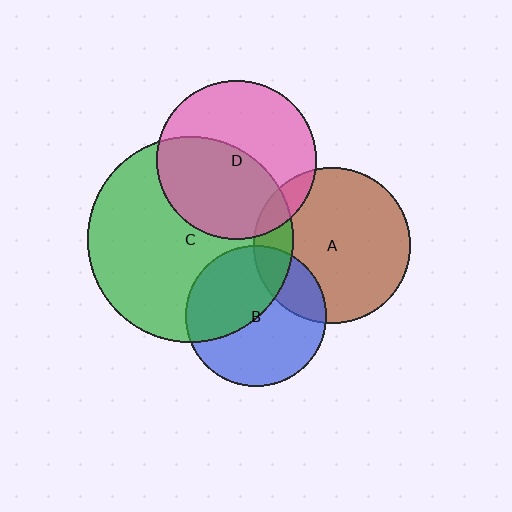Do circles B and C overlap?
Yes.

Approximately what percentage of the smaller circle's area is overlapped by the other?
Approximately 45%.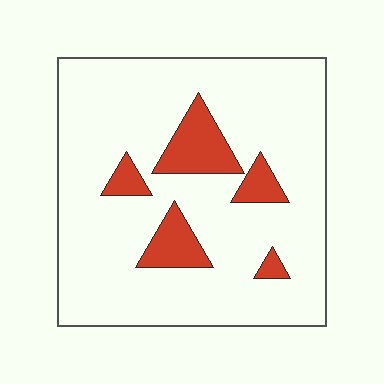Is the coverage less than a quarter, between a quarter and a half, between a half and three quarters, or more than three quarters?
Less than a quarter.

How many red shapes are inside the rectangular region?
5.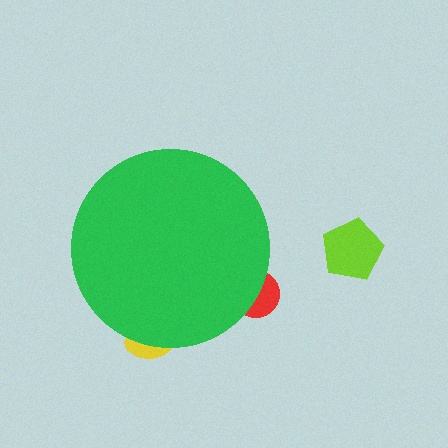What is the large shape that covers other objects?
A green circle.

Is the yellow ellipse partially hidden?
Yes, the yellow ellipse is partially hidden behind the green circle.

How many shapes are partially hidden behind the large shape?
2 shapes are partially hidden.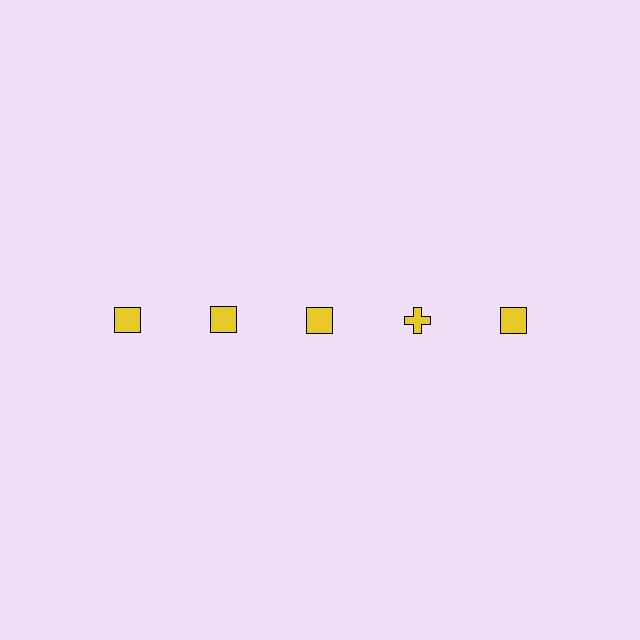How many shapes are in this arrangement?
There are 5 shapes arranged in a grid pattern.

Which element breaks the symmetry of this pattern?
The yellow cross in the top row, second from right column breaks the symmetry. All other shapes are yellow squares.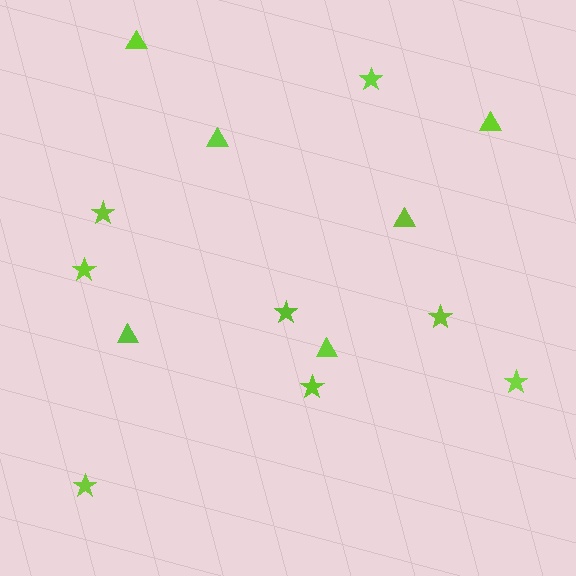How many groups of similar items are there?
There are 2 groups: one group of triangles (6) and one group of stars (8).